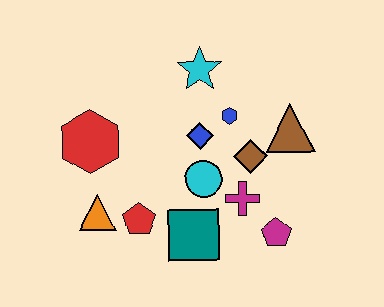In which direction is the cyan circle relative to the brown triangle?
The cyan circle is to the left of the brown triangle.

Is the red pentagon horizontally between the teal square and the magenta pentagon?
No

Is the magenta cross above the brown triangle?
No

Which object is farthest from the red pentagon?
The brown triangle is farthest from the red pentagon.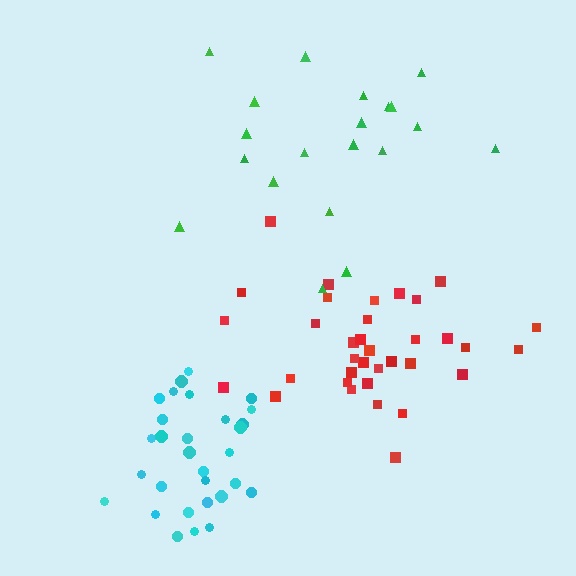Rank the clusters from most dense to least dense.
cyan, red, green.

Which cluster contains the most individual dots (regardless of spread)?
Red (35).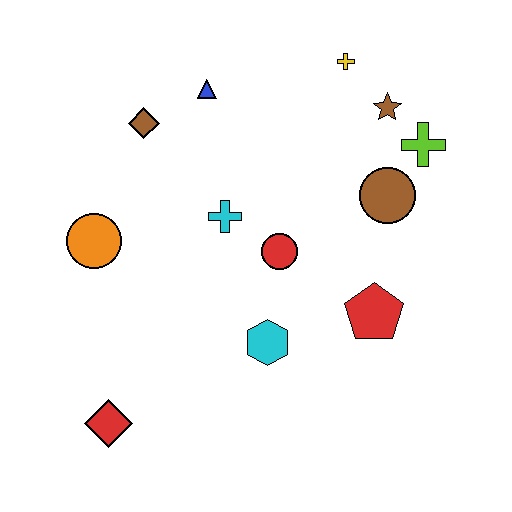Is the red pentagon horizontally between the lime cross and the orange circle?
Yes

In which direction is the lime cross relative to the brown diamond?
The lime cross is to the right of the brown diamond.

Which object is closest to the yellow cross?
The brown star is closest to the yellow cross.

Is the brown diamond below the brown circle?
No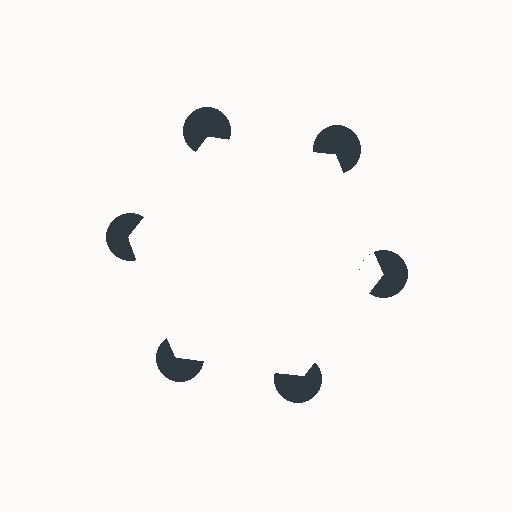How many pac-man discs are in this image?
There are 6 — one at each vertex of the illusory hexagon.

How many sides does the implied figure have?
6 sides.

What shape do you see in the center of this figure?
An illusory hexagon — its edges are inferred from the aligned wedge cuts in the pac-man discs, not physically drawn.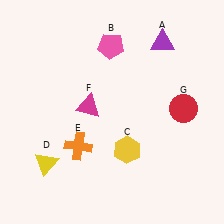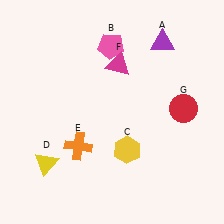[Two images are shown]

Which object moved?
The magenta triangle (F) moved up.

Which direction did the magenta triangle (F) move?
The magenta triangle (F) moved up.